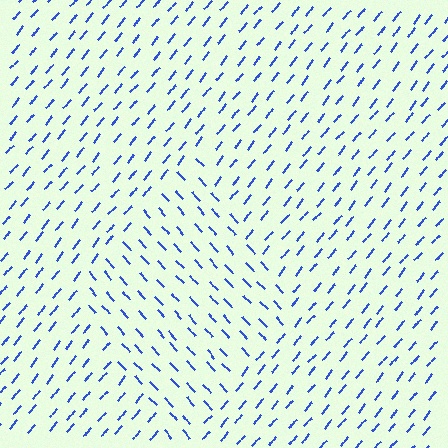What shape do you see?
I see a diamond.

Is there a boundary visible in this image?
Yes, there is a texture boundary formed by a change in line orientation.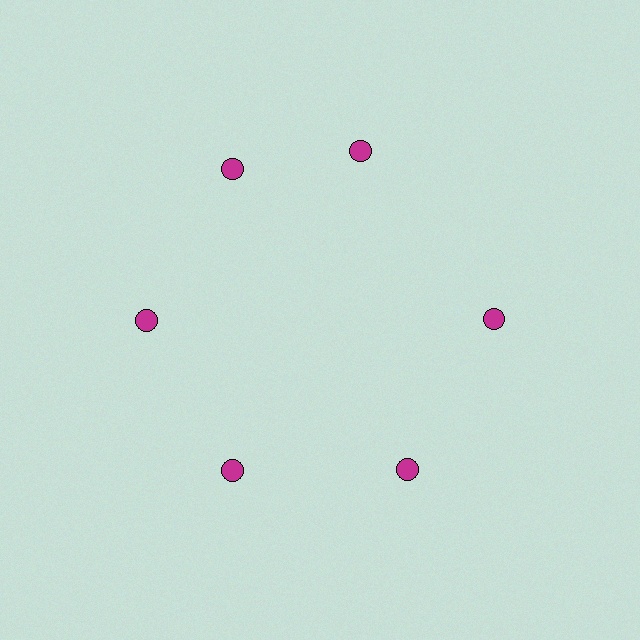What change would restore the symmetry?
The symmetry would be restored by rotating it back into even spacing with its neighbors so that all 6 circles sit at equal angles and equal distance from the center.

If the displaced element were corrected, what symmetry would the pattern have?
It would have 6-fold rotational symmetry — the pattern would map onto itself every 60 degrees.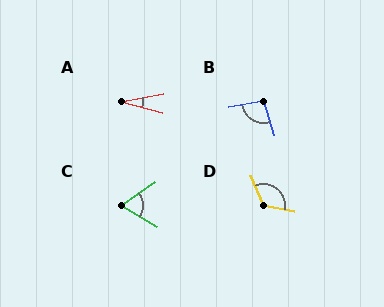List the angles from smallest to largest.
A (25°), C (65°), B (98°), D (123°).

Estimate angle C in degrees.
Approximately 65 degrees.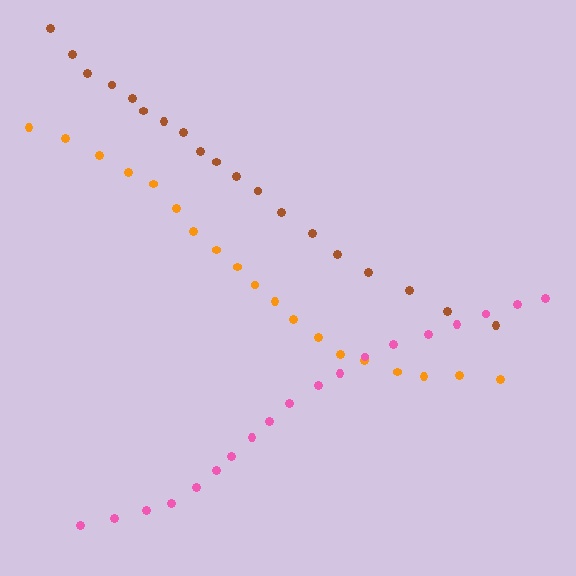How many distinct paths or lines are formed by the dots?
There are 3 distinct paths.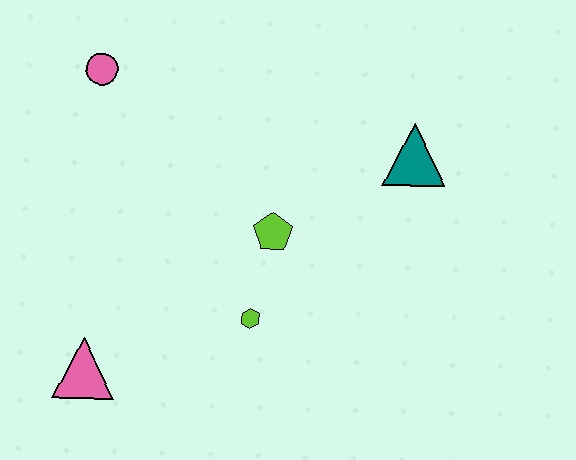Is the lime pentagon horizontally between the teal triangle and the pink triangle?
Yes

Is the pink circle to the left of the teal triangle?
Yes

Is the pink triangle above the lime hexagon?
No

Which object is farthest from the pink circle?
The teal triangle is farthest from the pink circle.